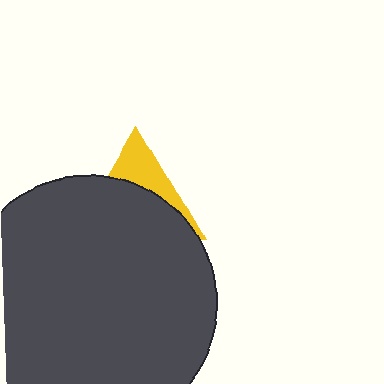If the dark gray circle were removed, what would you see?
You would see the complete yellow triangle.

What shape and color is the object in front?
The object in front is a dark gray circle.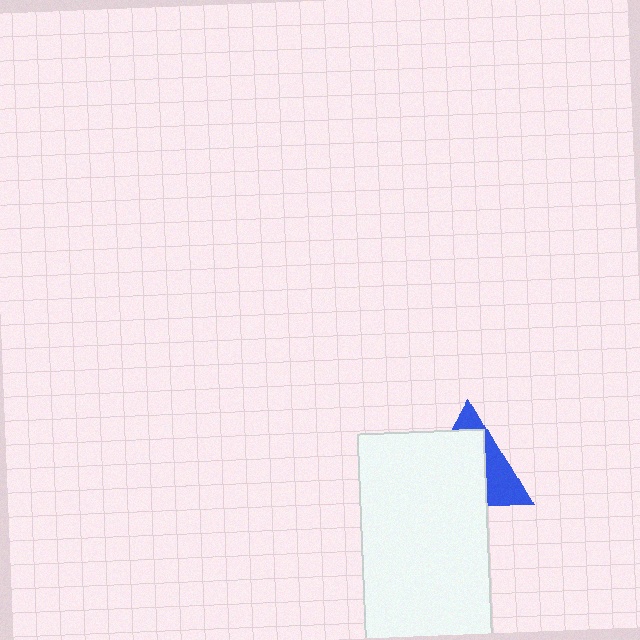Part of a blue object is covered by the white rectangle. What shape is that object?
It is a triangle.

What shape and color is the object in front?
The object in front is a white rectangle.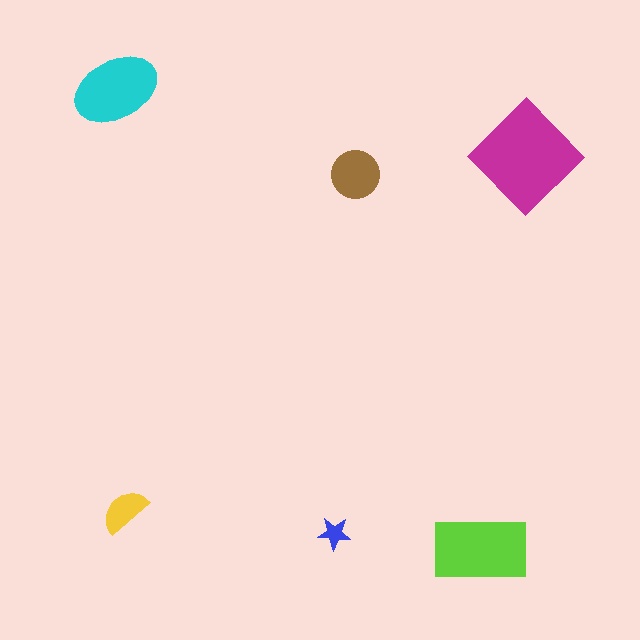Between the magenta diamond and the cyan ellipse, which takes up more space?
The magenta diamond.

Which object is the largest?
The magenta diamond.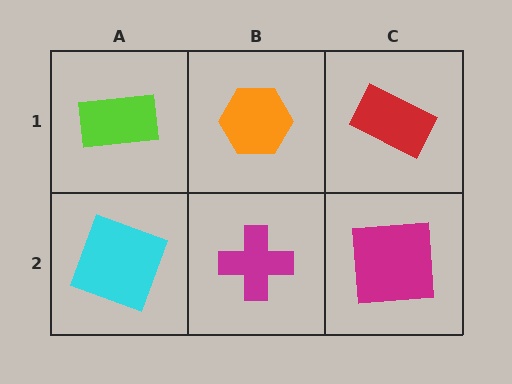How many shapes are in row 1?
3 shapes.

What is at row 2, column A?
A cyan square.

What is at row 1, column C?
A red rectangle.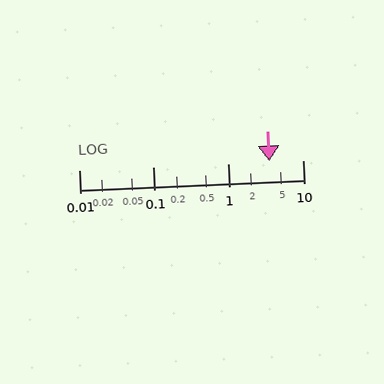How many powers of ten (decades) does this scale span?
The scale spans 3 decades, from 0.01 to 10.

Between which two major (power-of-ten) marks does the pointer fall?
The pointer is between 1 and 10.